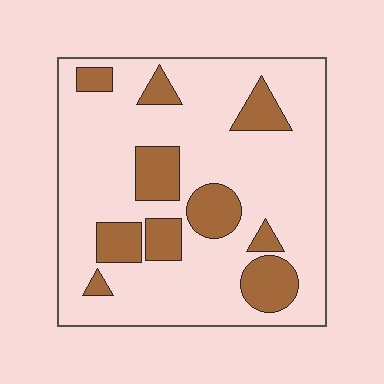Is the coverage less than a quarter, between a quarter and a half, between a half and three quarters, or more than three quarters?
Less than a quarter.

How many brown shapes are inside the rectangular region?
10.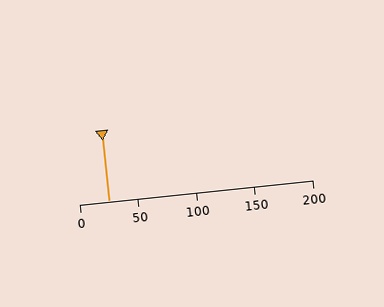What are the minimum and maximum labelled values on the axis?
The axis runs from 0 to 200.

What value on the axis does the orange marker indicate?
The marker indicates approximately 25.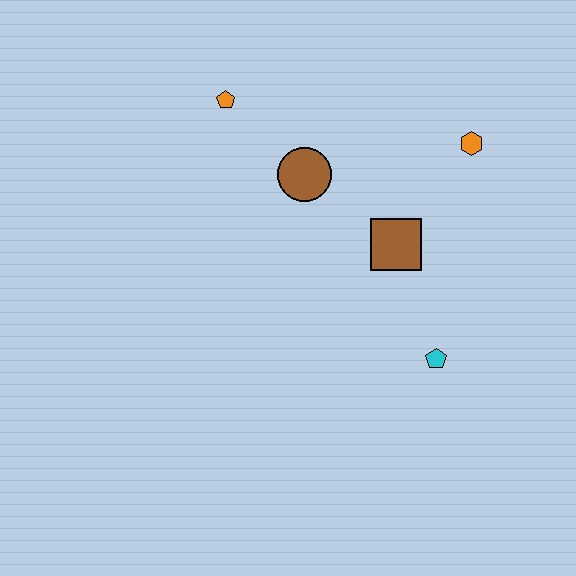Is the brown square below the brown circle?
Yes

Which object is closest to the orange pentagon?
The brown circle is closest to the orange pentagon.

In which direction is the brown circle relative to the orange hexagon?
The brown circle is to the left of the orange hexagon.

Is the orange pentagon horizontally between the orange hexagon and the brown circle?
No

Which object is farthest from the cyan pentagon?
The orange pentagon is farthest from the cyan pentagon.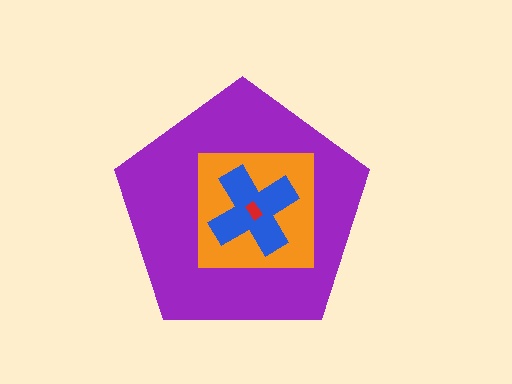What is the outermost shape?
The purple pentagon.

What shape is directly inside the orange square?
The blue cross.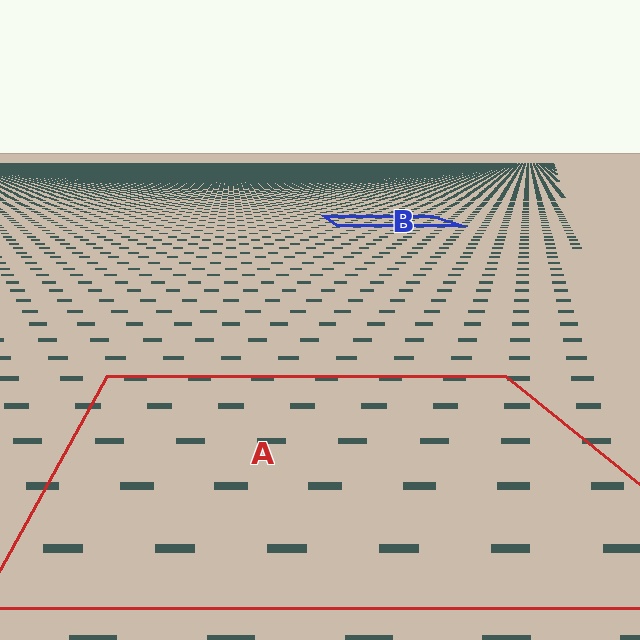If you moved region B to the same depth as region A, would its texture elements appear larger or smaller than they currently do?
They would appear larger. At a closer depth, the same texture elements are projected at a bigger on-screen size.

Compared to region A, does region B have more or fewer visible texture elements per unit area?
Region B has more texture elements per unit area — they are packed more densely because it is farther away.